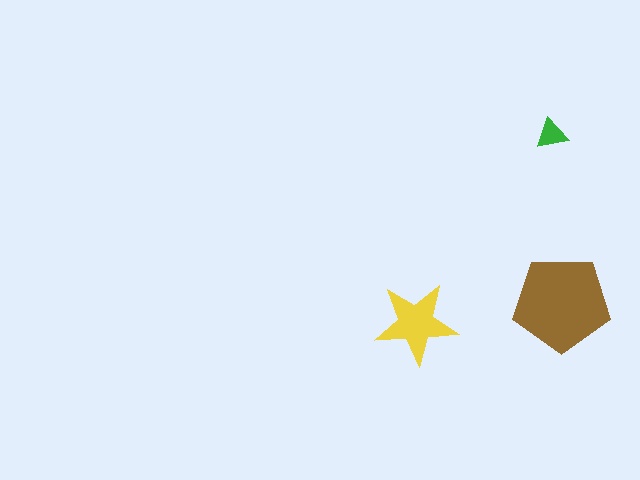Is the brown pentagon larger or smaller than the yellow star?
Larger.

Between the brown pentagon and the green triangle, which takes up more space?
The brown pentagon.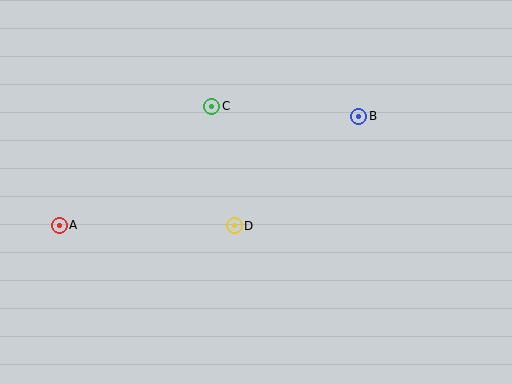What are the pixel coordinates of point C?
Point C is at (212, 106).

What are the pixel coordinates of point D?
Point D is at (234, 226).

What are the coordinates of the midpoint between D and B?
The midpoint between D and B is at (297, 171).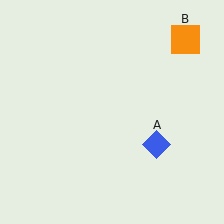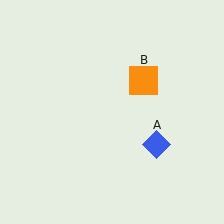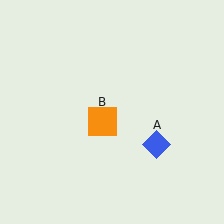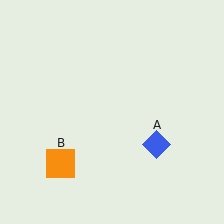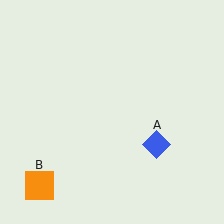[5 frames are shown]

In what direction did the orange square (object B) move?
The orange square (object B) moved down and to the left.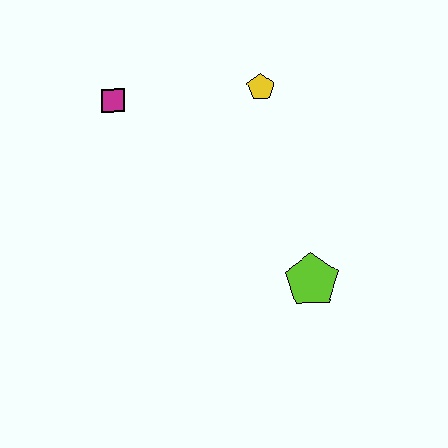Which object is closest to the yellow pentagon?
The magenta square is closest to the yellow pentagon.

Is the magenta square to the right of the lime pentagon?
No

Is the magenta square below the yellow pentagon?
Yes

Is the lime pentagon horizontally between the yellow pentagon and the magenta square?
No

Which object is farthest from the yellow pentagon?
The lime pentagon is farthest from the yellow pentagon.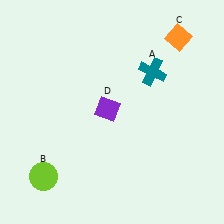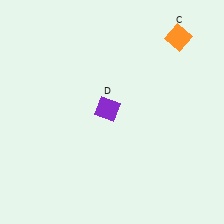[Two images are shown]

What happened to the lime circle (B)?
The lime circle (B) was removed in Image 2. It was in the bottom-left area of Image 1.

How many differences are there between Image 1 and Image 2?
There are 2 differences between the two images.